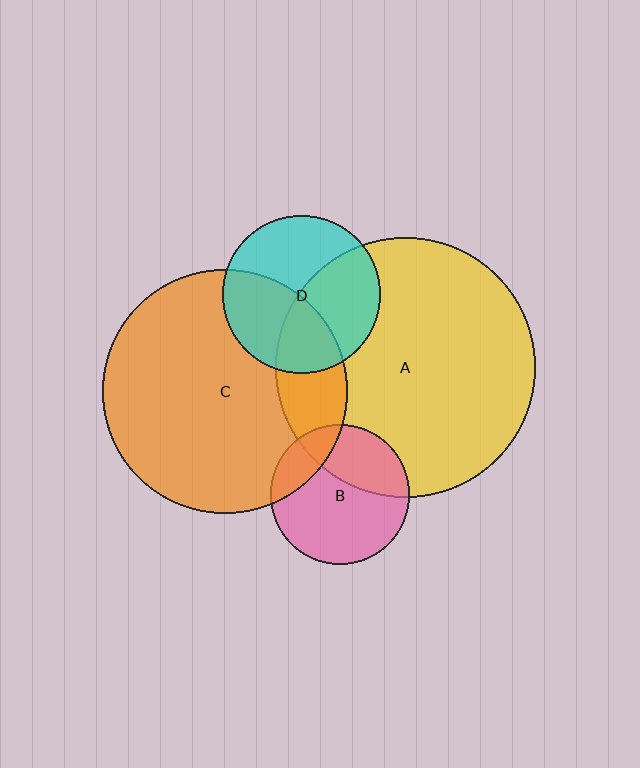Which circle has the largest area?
Circle A (yellow).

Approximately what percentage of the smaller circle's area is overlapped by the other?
Approximately 20%.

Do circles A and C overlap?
Yes.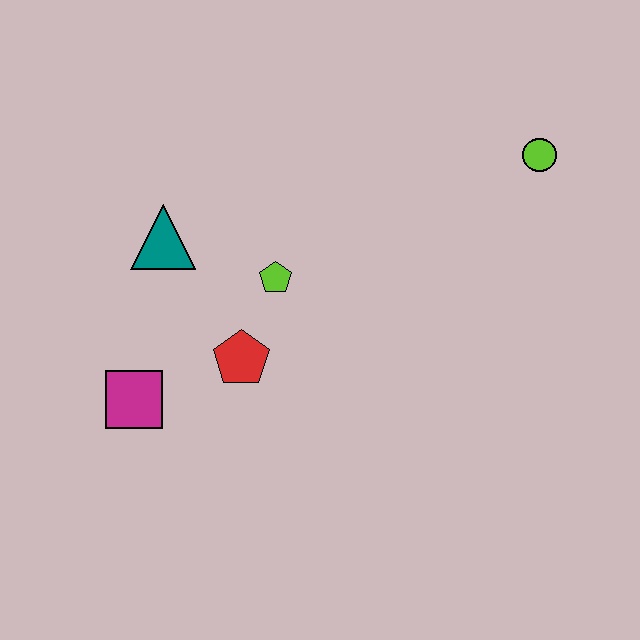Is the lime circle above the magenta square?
Yes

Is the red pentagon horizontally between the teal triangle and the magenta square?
No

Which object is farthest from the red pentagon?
The lime circle is farthest from the red pentagon.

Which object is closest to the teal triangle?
The lime pentagon is closest to the teal triangle.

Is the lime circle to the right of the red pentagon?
Yes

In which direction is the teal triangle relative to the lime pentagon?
The teal triangle is to the left of the lime pentagon.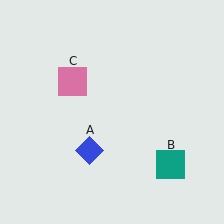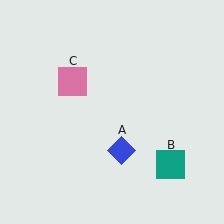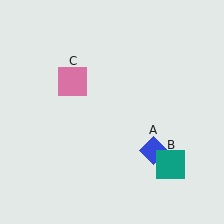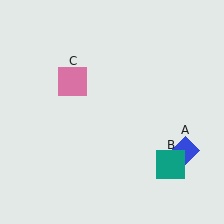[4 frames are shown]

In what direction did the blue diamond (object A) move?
The blue diamond (object A) moved right.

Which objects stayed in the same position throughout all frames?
Teal square (object B) and pink square (object C) remained stationary.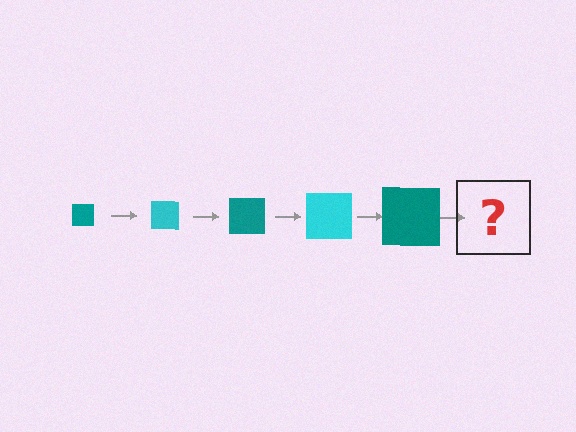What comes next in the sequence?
The next element should be a cyan square, larger than the previous one.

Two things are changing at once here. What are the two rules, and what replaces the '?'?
The two rules are that the square grows larger each step and the color cycles through teal and cyan. The '?' should be a cyan square, larger than the previous one.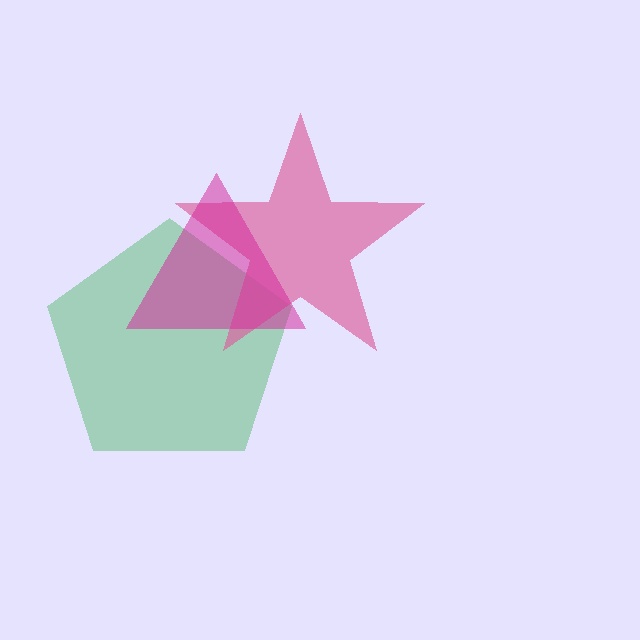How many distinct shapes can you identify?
There are 3 distinct shapes: a green pentagon, a pink star, a magenta triangle.